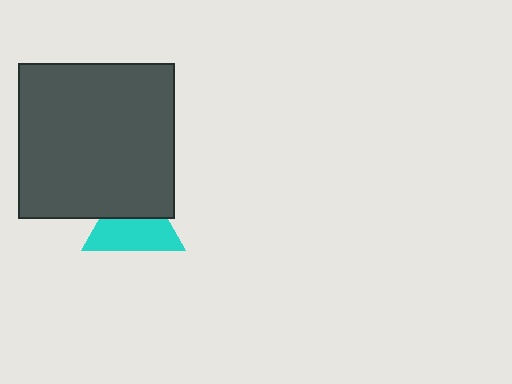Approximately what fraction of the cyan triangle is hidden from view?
Roughly 43% of the cyan triangle is hidden behind the dark gray square.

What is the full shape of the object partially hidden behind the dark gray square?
The partially hidden object is a cyan triangle.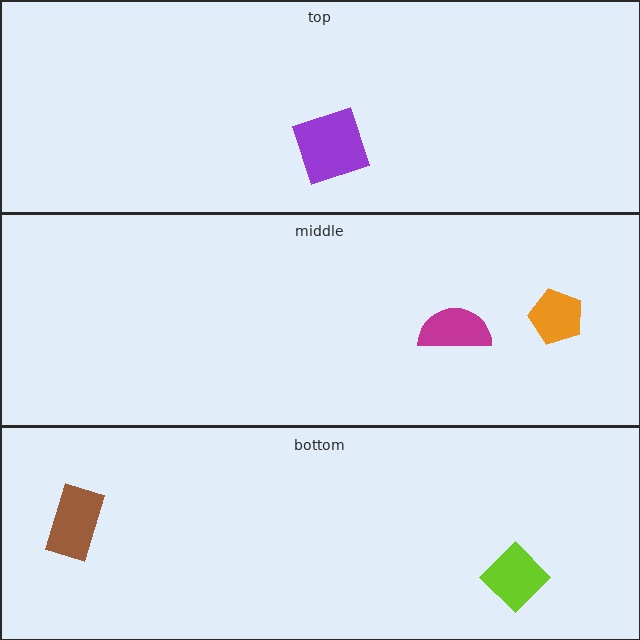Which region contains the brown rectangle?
The bottom region.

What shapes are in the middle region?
The orange pentagon, the magenta semicircle.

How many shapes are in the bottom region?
2.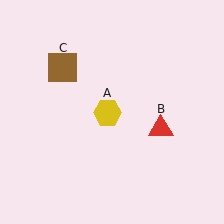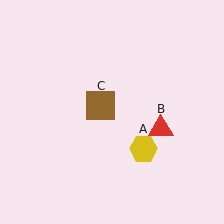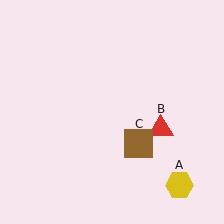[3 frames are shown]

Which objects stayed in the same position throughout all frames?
Red triangle (object B) remained stationary.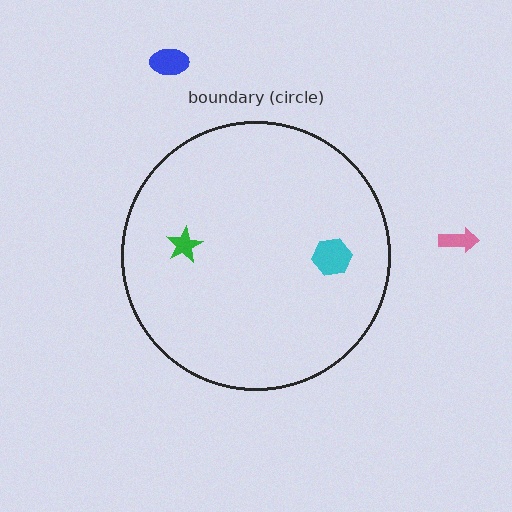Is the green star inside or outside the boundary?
Inside.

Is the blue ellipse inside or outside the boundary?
Outside.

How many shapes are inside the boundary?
2 inside, 2 outside.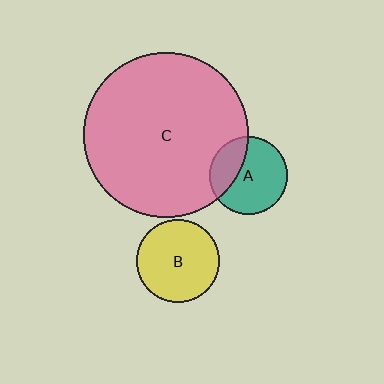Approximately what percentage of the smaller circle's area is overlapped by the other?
Approximately 30%.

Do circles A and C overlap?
Yes.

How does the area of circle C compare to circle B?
Approximately 4.0 times.